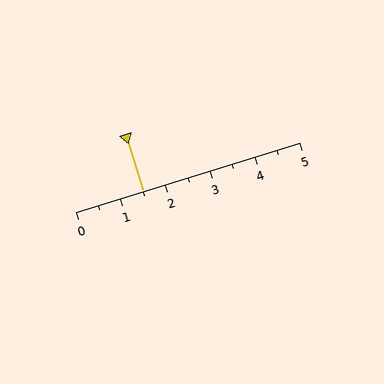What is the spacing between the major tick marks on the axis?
The major ticks are spaced 1 apart.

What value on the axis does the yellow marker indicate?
The marker indicates approximately 1.5.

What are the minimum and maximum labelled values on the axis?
The axis runs from 0 to 5.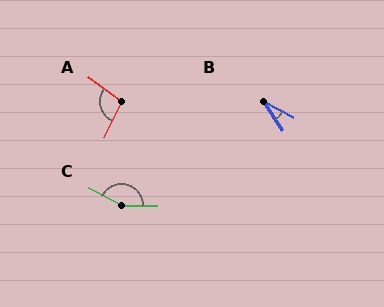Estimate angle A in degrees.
Approximately 100 degrees.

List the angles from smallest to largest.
B (29°), A (100°), C (153°).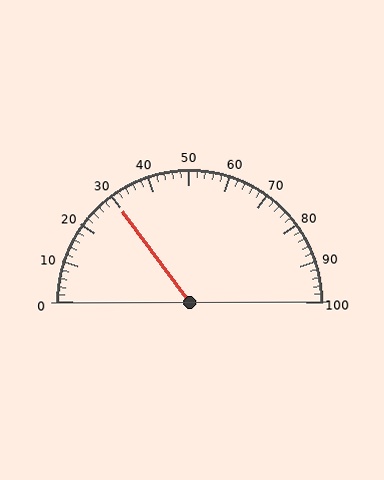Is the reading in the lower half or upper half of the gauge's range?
The reading is in the lower half of the range (0 to 100).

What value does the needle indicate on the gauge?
The needle indicates approximately 30.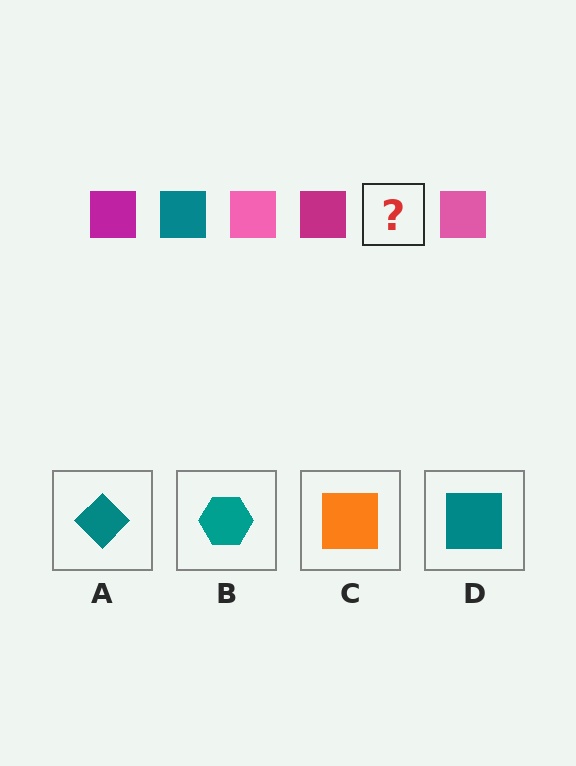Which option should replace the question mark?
Option D.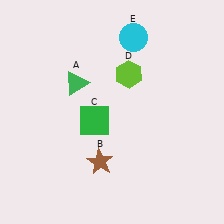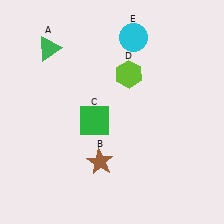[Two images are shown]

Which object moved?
The green triangle (A) moved up.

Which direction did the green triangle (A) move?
The green triangle (A) moved up.